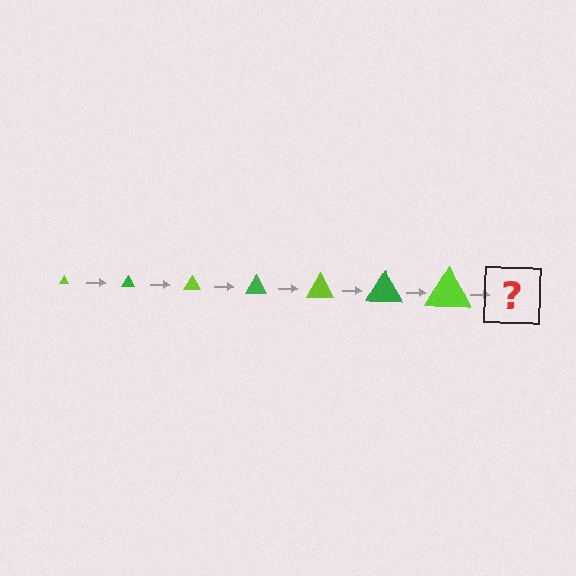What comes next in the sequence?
The next element should be a green triangle, larger than the previous one.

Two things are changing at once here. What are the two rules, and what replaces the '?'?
The two rules are that the triangle grows larger each step and the color cycles through lime and green. The '?' should be a green triangle, larger than the previous one.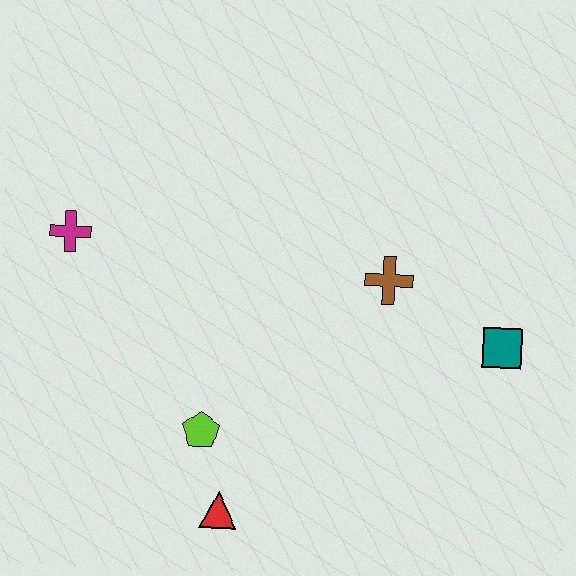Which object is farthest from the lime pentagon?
The teal square is farthest from the lime pentagon.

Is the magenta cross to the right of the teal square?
No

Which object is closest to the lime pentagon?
The red triangle is closest to the lime pentagon.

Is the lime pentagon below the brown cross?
Yes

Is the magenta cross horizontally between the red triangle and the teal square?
No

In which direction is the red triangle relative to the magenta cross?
The red triangle is below the magenta cross.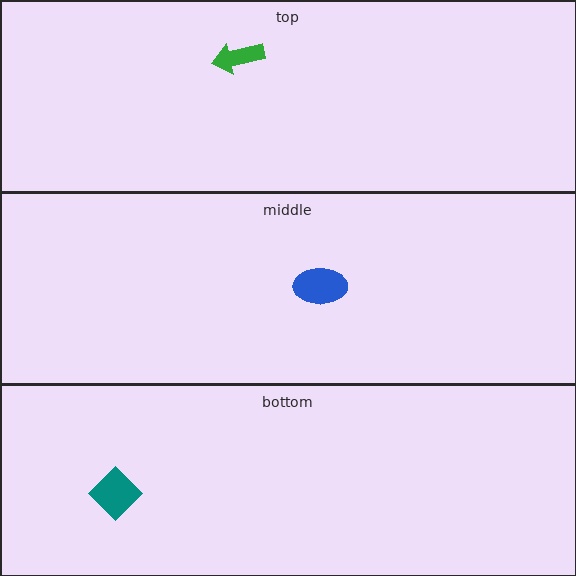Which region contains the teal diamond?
The bottom region.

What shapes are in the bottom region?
The teal diamond.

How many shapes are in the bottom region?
1.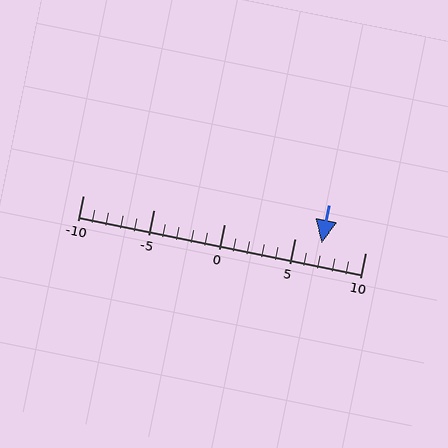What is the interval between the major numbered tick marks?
The major tick marks are spaced 5 units apart.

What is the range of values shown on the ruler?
The ruler shows values from -10 to 10.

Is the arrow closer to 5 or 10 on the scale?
The arrow is closer to 5.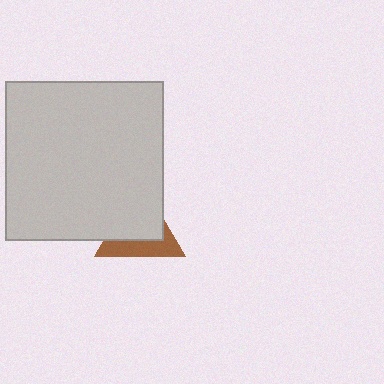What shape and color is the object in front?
The object in front is a light gray square.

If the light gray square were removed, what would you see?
You would see the complete brown triangle.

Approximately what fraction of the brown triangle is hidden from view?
Roughly 60% of the brown triangle is hidden behind the light gray square.